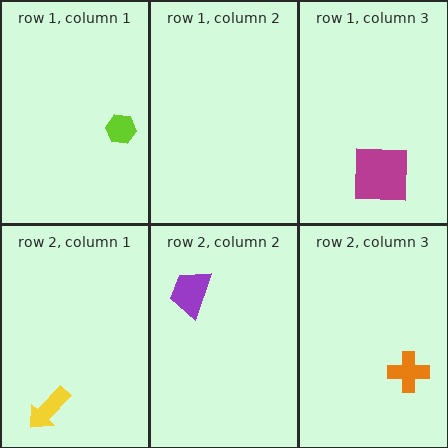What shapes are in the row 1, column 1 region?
The lime hexagon.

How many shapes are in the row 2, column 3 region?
1.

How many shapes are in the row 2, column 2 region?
1.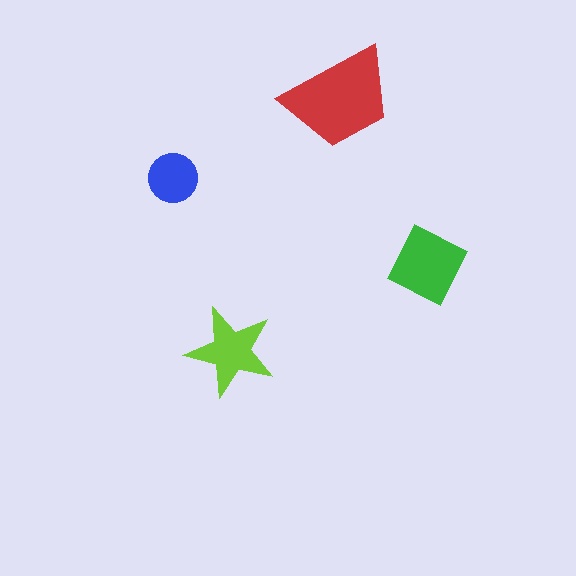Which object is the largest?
The red trapezoid.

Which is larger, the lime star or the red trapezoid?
The red trapezoid.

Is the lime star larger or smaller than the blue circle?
Larger.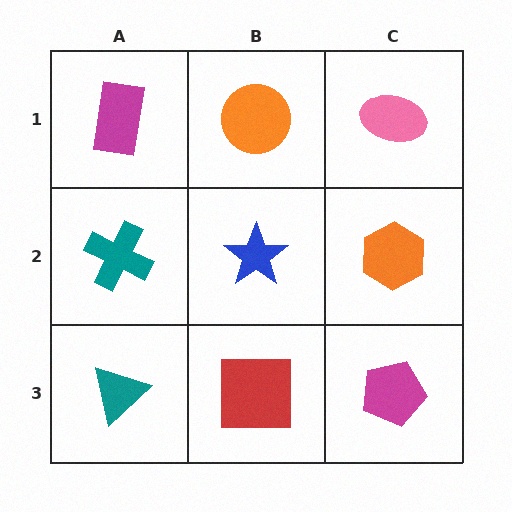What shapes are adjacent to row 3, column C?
An orange hexagon (row 2, column C), a red square (row 3, column B).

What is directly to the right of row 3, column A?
A red square.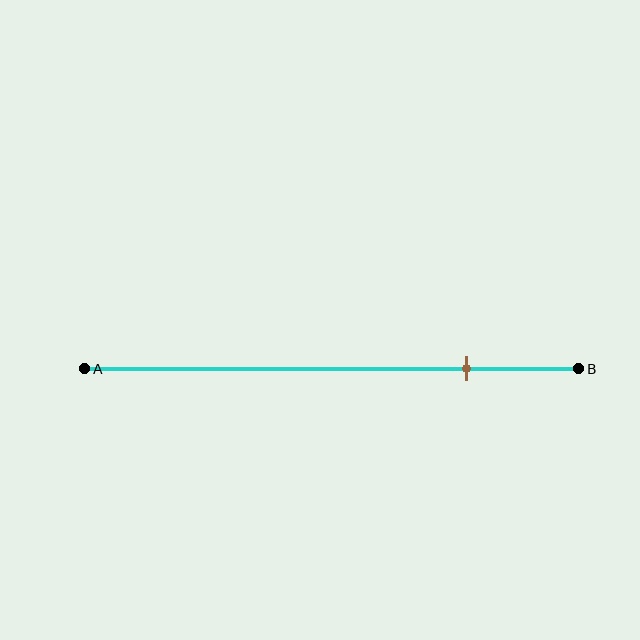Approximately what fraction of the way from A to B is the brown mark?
The brown mark is approximately 75% of the way from A to B.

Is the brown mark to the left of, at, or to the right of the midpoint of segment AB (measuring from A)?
The brown mark is to the right of the midpoint of segment AB.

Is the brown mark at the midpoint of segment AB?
No, the mark is at about 75% from A, not at the 50% midpoint.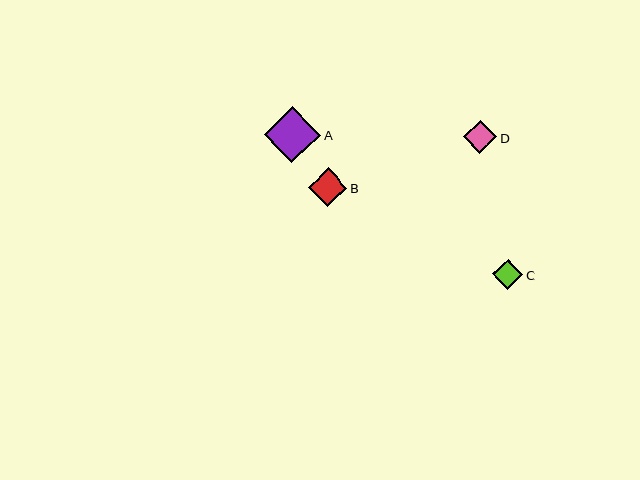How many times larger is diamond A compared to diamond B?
Diamond A is approximately 1.4 times the size of diamond B.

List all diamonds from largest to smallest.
From largest to smallest: A, B, D, C.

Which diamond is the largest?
Diamond A is the largest with a size of approximately 56 pixels.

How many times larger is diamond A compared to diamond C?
Diamond A is approximately 1.9 times the size of diamond C.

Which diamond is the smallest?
Diamond C is the smallest with a size of approximately 30 pixels.